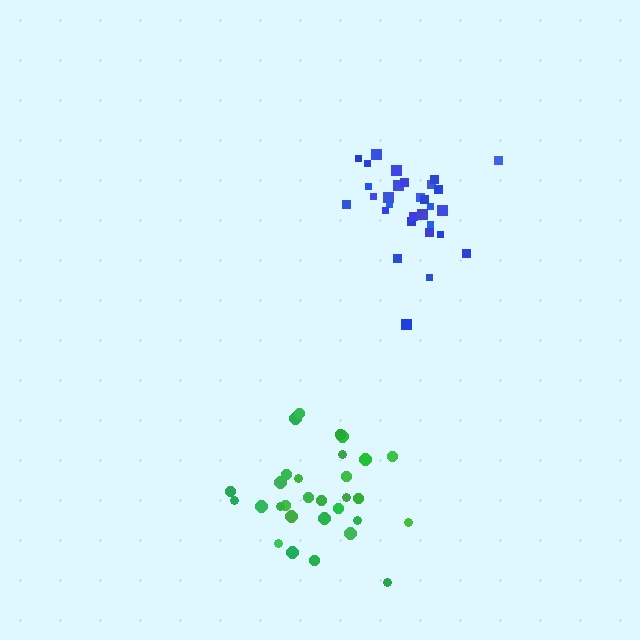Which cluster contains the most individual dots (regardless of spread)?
Blue (31).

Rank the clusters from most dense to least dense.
blue, green.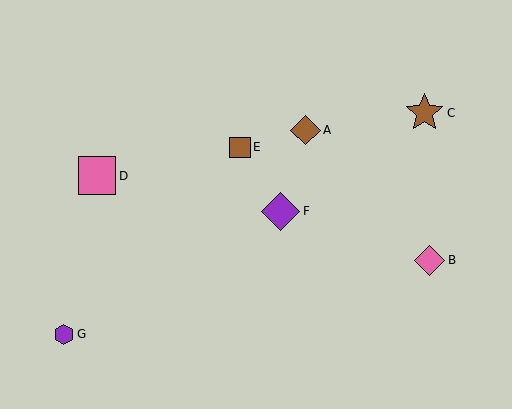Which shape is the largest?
The brown star (labeled C) is the largest.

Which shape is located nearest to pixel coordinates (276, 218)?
The purple diamond (labeled F) at (281, 211) is nearest to that location.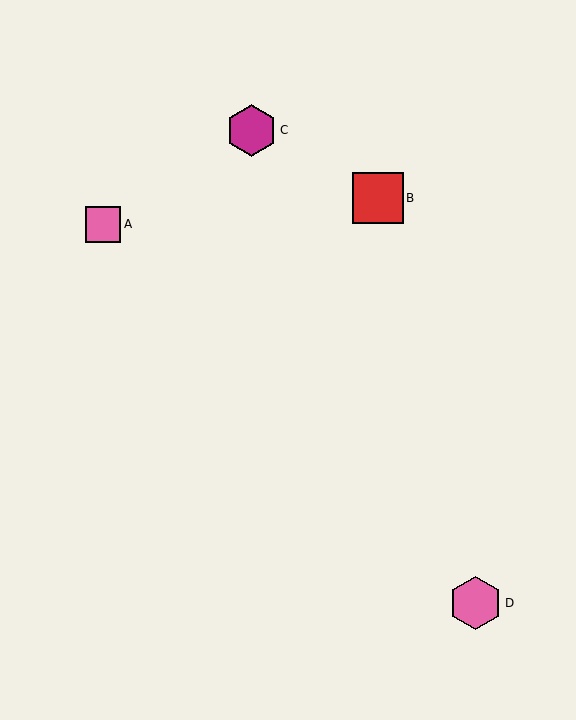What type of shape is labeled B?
Shape B is a red square.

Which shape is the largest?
The pink hexagon (labeled D) is the largest.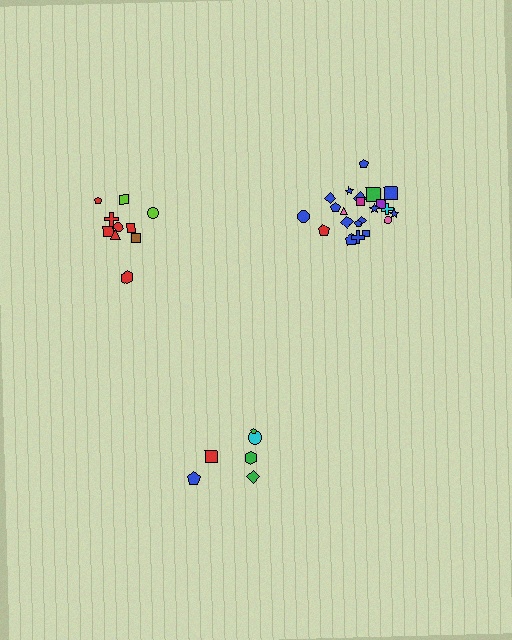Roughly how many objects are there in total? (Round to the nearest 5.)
Roughly 40 objects in total.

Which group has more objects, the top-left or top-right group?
The top-right group.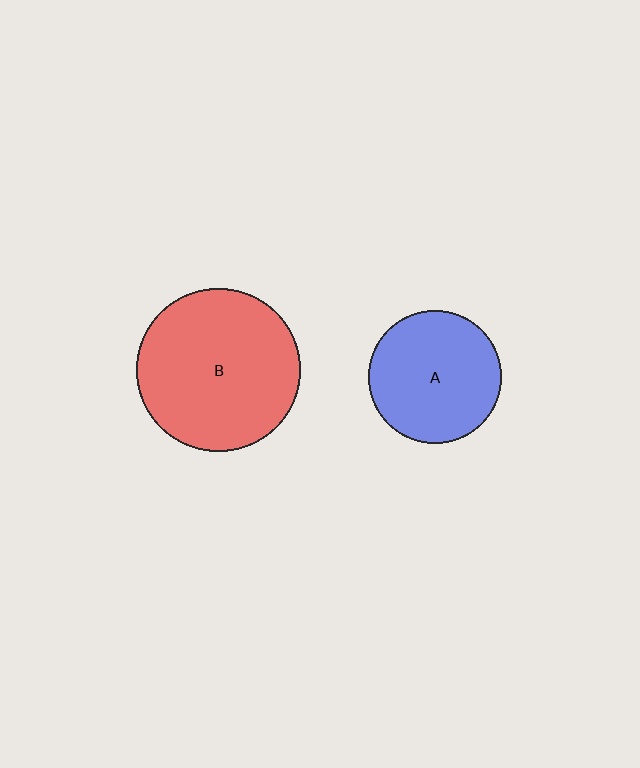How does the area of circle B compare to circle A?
Approximately 1.5 times.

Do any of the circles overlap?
No, none of the circles overlap.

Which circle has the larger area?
Circle B (red).